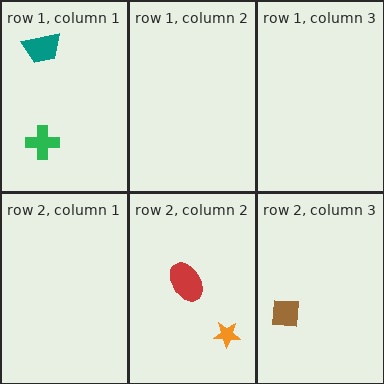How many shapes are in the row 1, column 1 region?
2.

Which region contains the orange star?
The row 2, column 2 region.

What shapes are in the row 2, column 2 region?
The orange star, the red ellipse.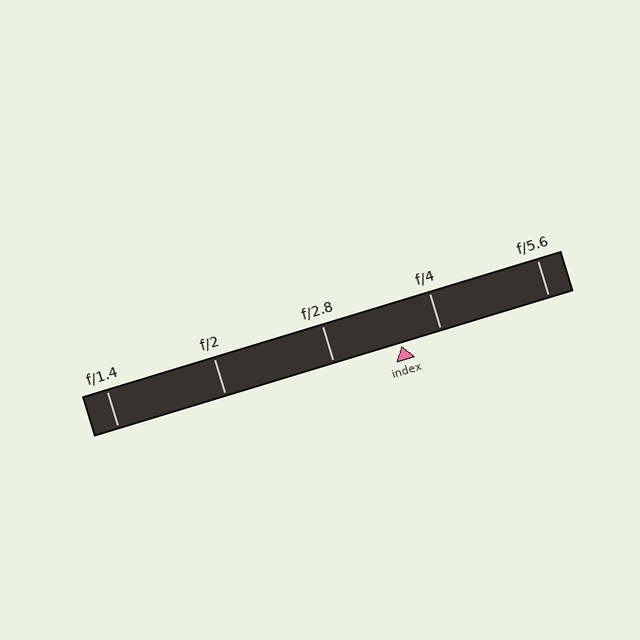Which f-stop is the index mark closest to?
The index mark is closest to f/4.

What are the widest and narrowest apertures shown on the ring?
The widest aperture shown is f/1.4 and the narrowest is f/5.6.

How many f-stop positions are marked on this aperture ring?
There are 5 f-stop positions marked.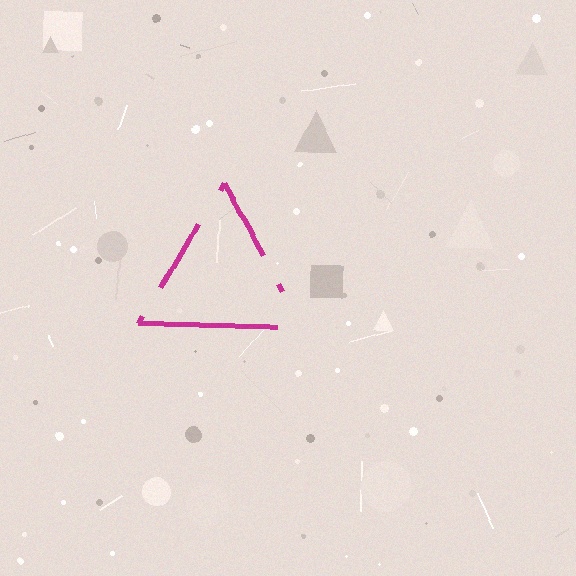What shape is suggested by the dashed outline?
The dashed outline suggests a triangle.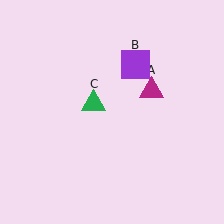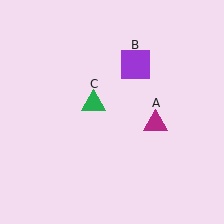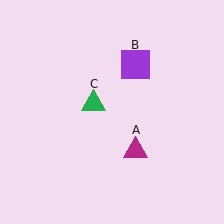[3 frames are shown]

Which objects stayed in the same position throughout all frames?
Purple square (object B) and green triangle (object C) remained stationary.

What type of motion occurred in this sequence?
The magenta triangle (object A) rotated clockwise around the center of the scene.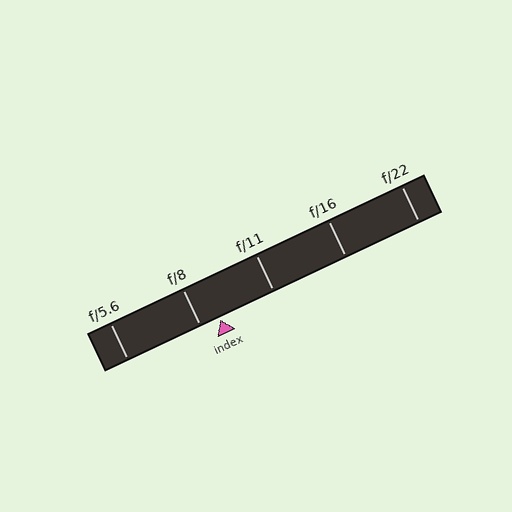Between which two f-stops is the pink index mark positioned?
The index mark is between f/8 and f/11.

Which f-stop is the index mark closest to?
The index mark is closest to f/8.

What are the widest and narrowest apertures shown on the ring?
The widest aperture shown is f/5.6 and the narrowest is f/22.